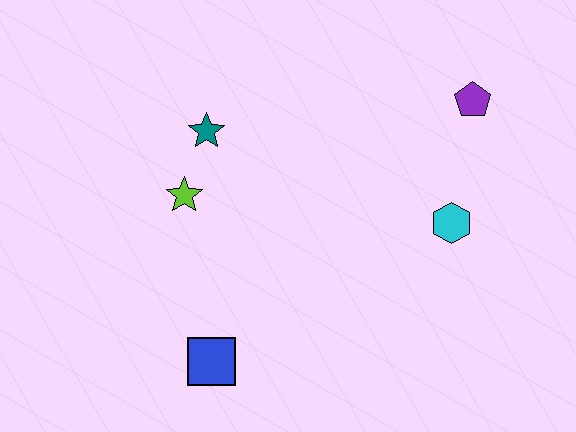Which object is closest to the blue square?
The lime star is closest to the blue square.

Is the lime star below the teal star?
Yes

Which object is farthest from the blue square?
The purple pentagon is farthest from the blue square.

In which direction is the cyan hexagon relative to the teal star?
The cyan hexagon is to the right of the teal star.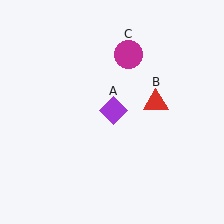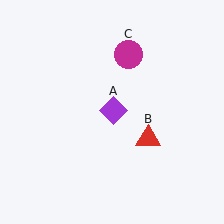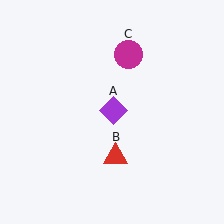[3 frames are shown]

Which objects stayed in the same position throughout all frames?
Purple diamond (object A) and magenta circle (object C) remained stationary.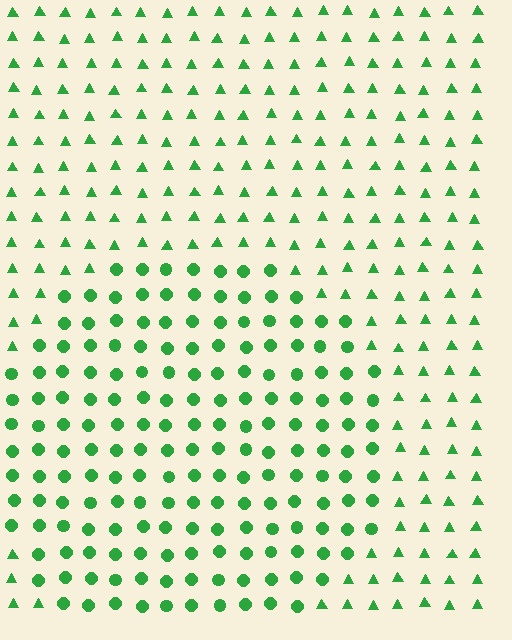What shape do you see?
I see a circle.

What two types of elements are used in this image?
The image uses circles inside the circle region and triangles outside it.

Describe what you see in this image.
The image is filled with small green elements arranged in a uniform grid. A circle-shaped region contains circles, while the surrounding area contains triangles. The boundary is defined purely by the change in element shape.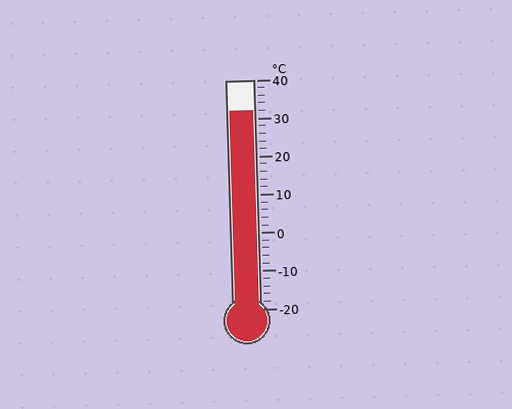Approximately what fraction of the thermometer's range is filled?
The thermometer is filled to approximately 85% of its range.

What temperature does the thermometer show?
The thermometer shows approximately 32°C.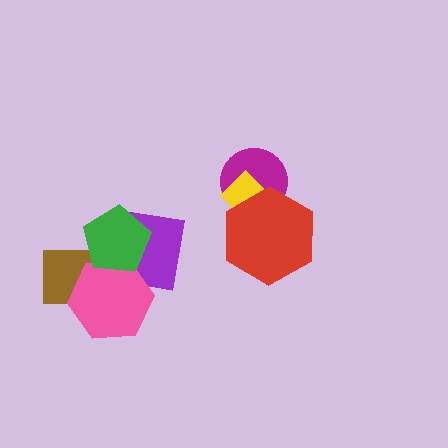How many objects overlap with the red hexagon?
2 objects overlap with the red hexagon.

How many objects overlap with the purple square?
2 objects overlap with the purple square.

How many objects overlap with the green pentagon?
2 objects overlap with the green pentagon.